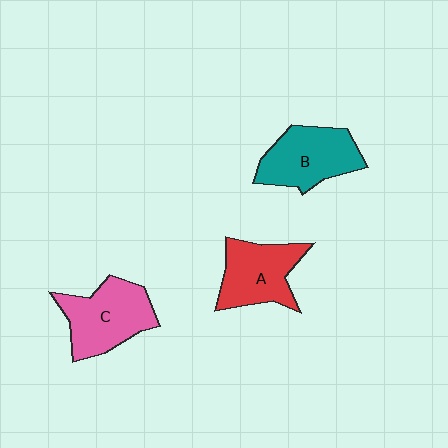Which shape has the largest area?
Shape C (pink).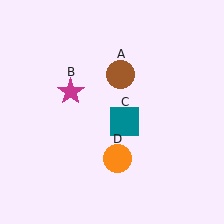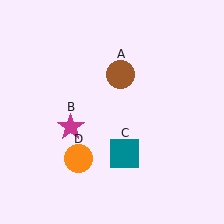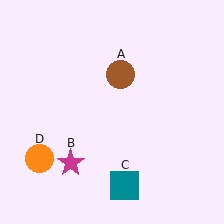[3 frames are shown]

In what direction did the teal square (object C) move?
The teal square (object C) moved down.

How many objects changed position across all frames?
3 objects changed position: magenta star (object B), teal square (object C), orange circle (object D).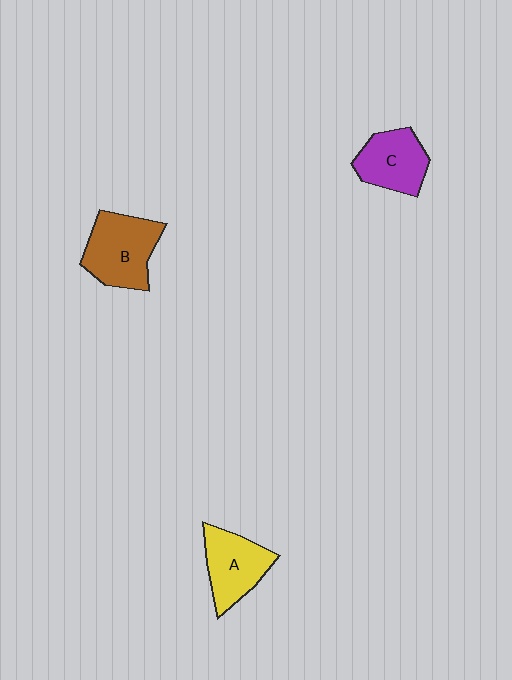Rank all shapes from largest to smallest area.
From largest to smallest: B (brown), A (yellow), C (purple).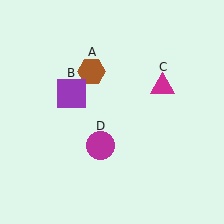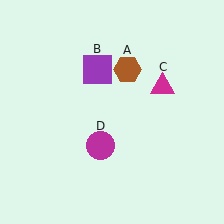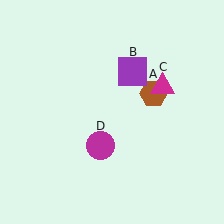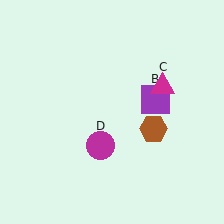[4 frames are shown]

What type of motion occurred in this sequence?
The brown hexagon (object A), purple square (object B) rotated clockwise around the center of the scene.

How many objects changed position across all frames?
2 objects changed position: brown hexagon (object A), purple square (object B).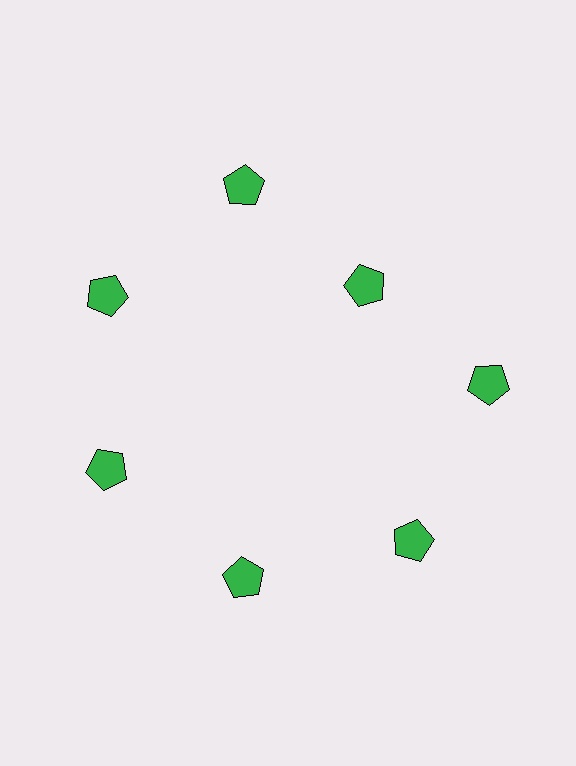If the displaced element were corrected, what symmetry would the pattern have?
It would have 7-fold rotational symmetry — the pattern would map onto itself every 51 degrees.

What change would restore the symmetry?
The symmetry would be restored by moving it outward, back onto the ring so that all 7 pentagons sit at equal angles and equal distance from the center.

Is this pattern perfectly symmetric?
No. The 7 green pentagons are arranged in a ring, but one element near the 1 o'clock position is pulled inward toward the center, breaking the 7-fold rotational symmetry.